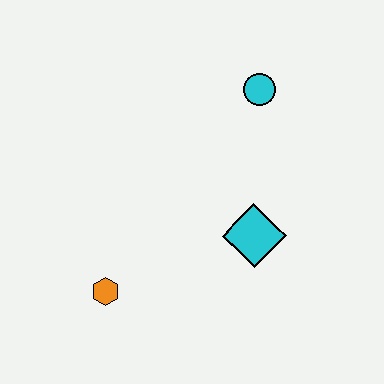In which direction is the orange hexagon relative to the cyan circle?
The orange hexagon is below the cyan circle.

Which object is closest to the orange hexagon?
The cyan diamond is closest to the orange hexagon.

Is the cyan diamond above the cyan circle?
No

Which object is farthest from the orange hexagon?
The cyan circle is farthest from the orange hexagon.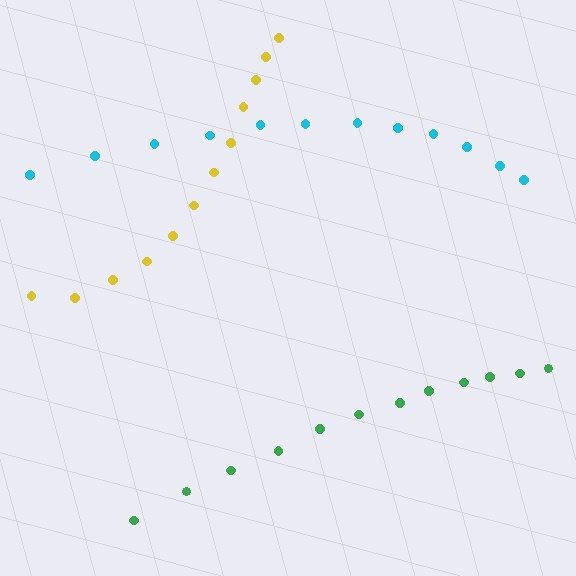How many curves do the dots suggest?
There are 3 distinct paths.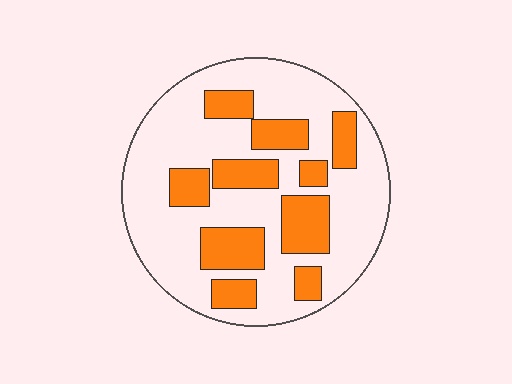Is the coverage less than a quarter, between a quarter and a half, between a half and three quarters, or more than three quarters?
Between a quarter and a half.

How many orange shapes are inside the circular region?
10.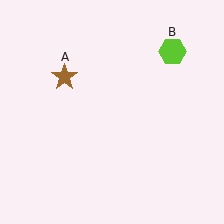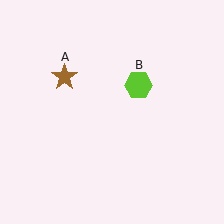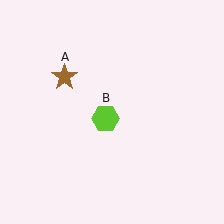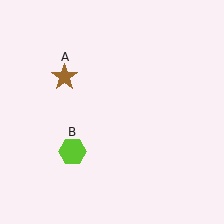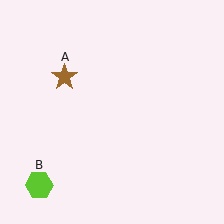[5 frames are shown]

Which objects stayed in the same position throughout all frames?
Brown star (object A) remained stationary.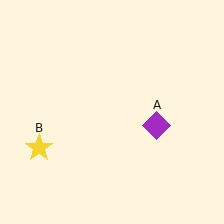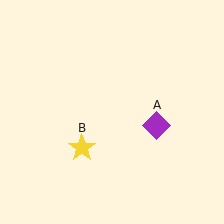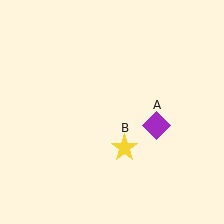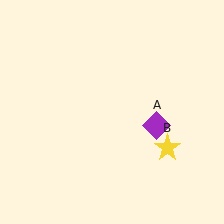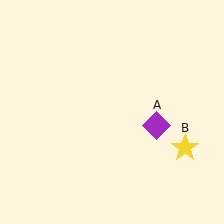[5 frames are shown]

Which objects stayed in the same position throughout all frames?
Purple diamond (object A) remained stationary.